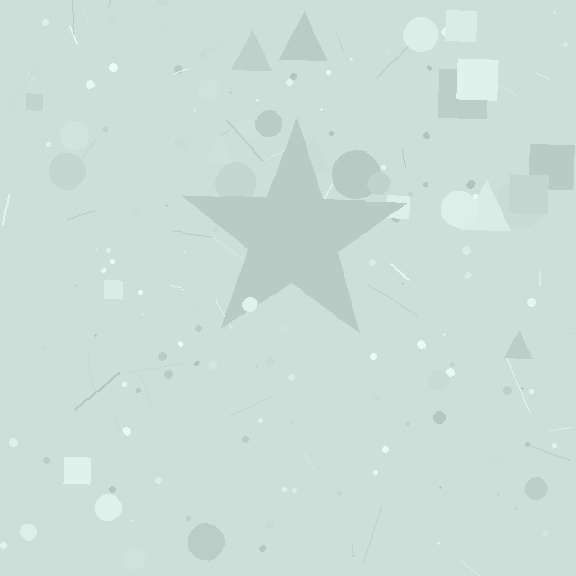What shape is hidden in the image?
A star is hidden in the image.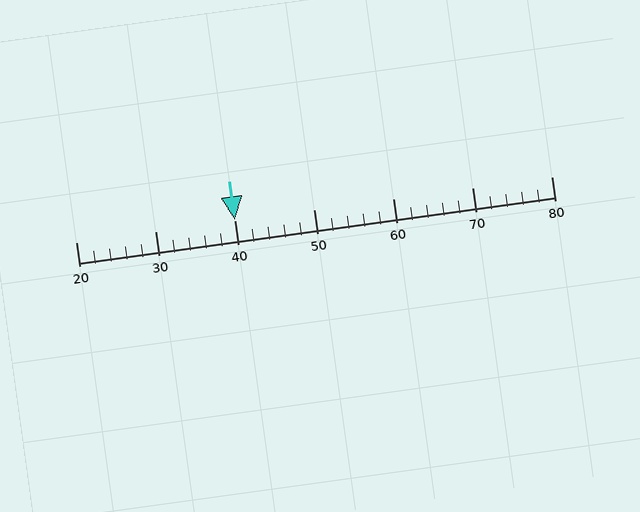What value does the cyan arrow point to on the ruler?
The cyan arrow points to approximately 40.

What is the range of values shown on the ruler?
The ruler shows values from 20 to 80.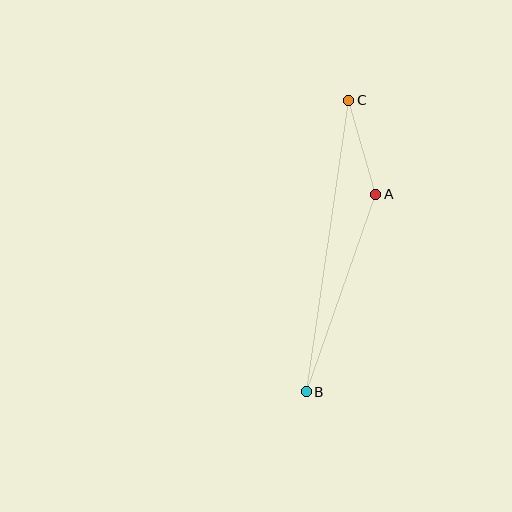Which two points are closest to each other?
Points A and C are closest to each other.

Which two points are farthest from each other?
Points B and C are farthest from each other.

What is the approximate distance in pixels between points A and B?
The distance between A and B is approximately 210 pixels.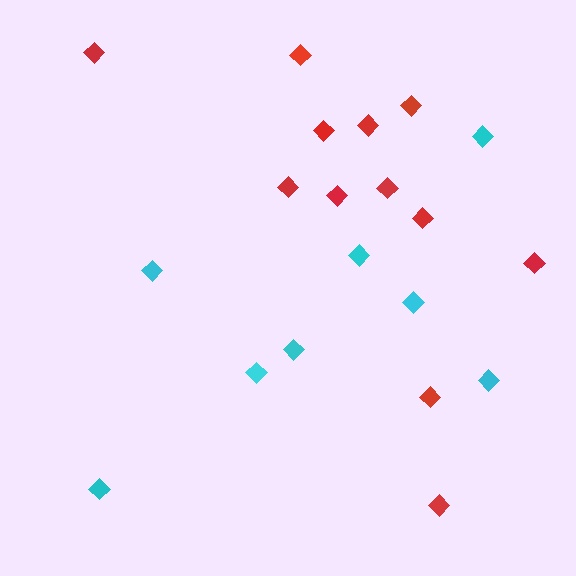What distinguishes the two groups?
There are 2 groups: one group of cyan diamonds (8) and one group of red diamonds (12).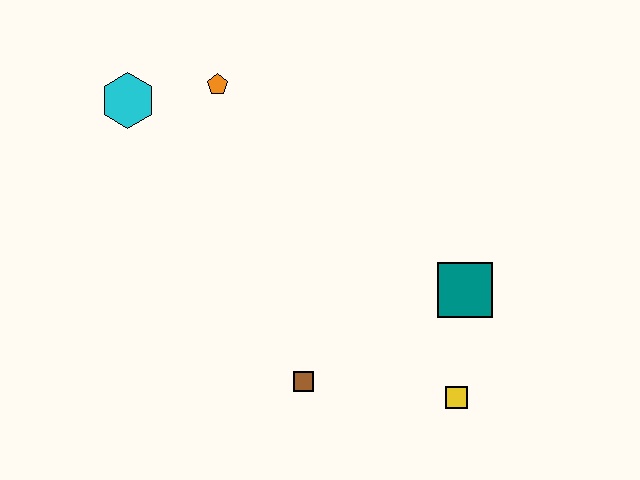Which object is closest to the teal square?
The yellow square is closest to the teal square.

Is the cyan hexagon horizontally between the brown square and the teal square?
No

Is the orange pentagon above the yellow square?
Yes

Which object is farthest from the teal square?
The cyan hexagon is farthest from the teal square.